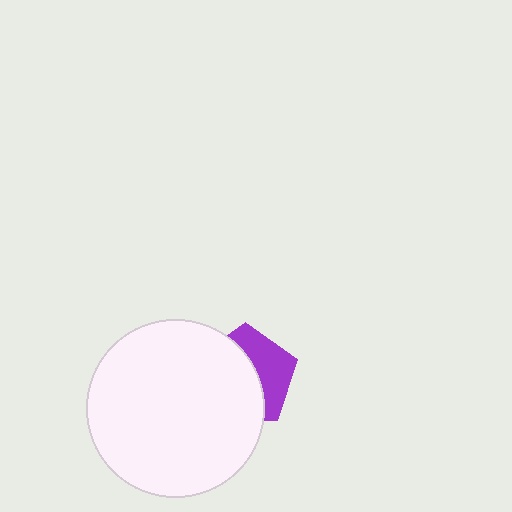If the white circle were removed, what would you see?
You would see the complete purple pentagon.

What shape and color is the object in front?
The object in front is a white circle.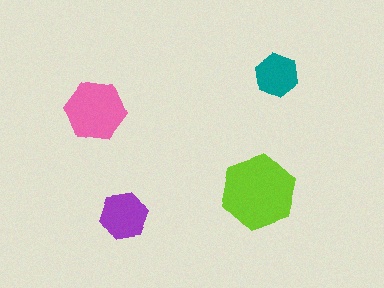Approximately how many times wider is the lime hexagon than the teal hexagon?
About 1.5 times wider.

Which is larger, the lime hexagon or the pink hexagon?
The lime one.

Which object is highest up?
The teal hexagon is topmost.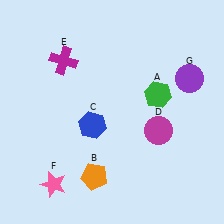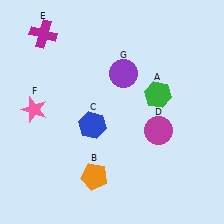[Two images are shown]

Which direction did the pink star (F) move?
The pink star (F) moved up.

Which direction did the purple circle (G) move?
The purple circle (G) moved left.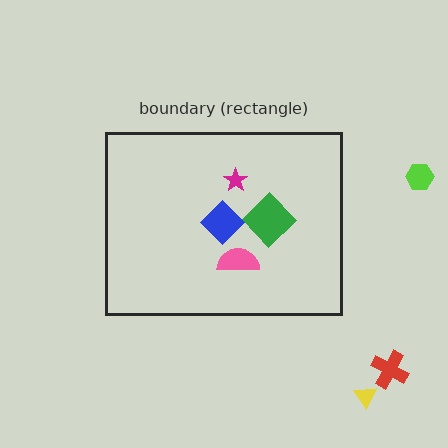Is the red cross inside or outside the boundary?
Outside.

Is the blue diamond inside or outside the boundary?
Inside.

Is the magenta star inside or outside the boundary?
Inside.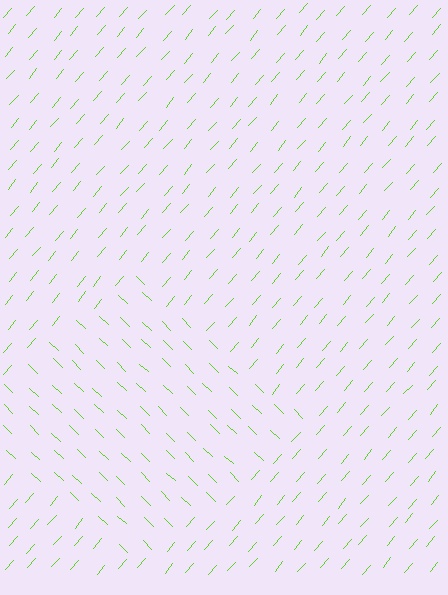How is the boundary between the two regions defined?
The boundary is defined purely by a change in line orientation (approximately 87 degrees difference). All lines are the same color and thickness.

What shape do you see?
I see a diamond.